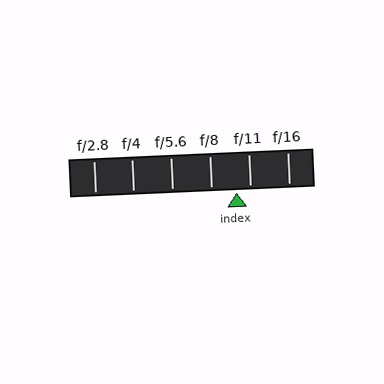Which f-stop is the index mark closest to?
The index mark is closest to f/11.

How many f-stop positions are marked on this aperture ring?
There are 6 f-stop positions marked.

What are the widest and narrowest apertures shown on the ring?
The widest aperture shown is f/2.8 and the narrowest is f/16.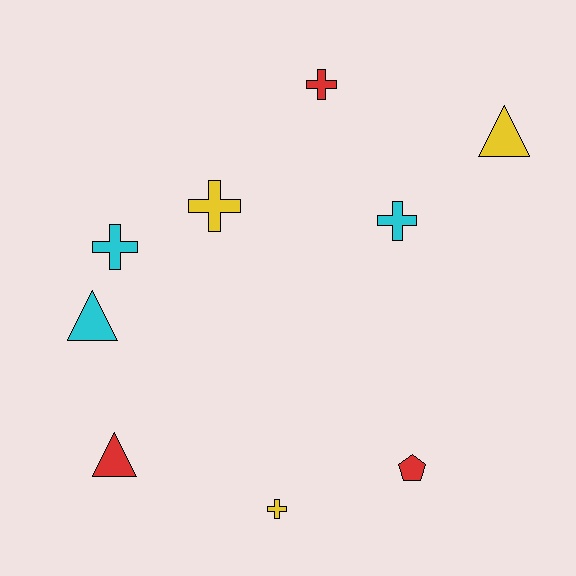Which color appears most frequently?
Red, with 3 objects.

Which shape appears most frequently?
Cross, with 5 objects.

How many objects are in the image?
There are 9 objects.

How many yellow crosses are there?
There are 2 yellow crosses.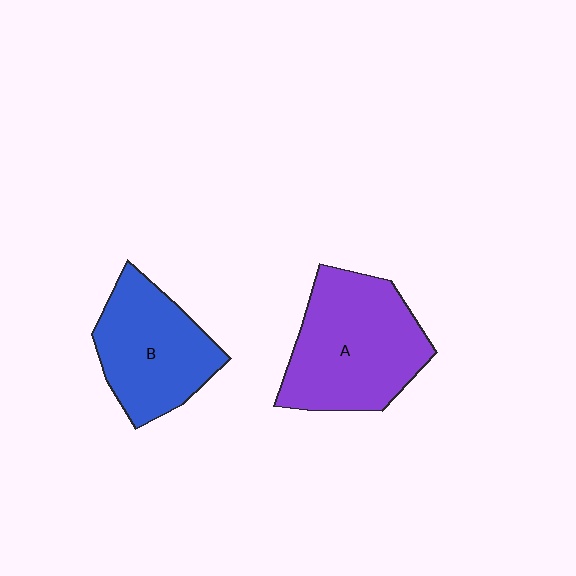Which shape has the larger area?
Shape A (purple).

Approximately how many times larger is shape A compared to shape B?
Approximately 1.3 times.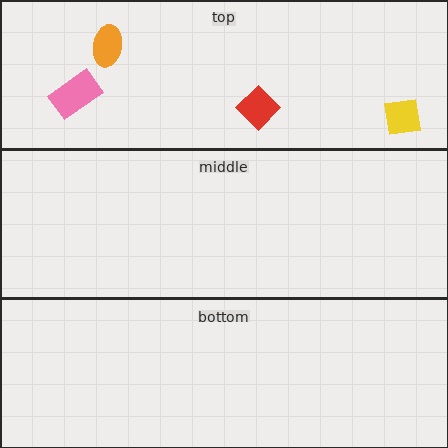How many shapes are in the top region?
4.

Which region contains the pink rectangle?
The top region.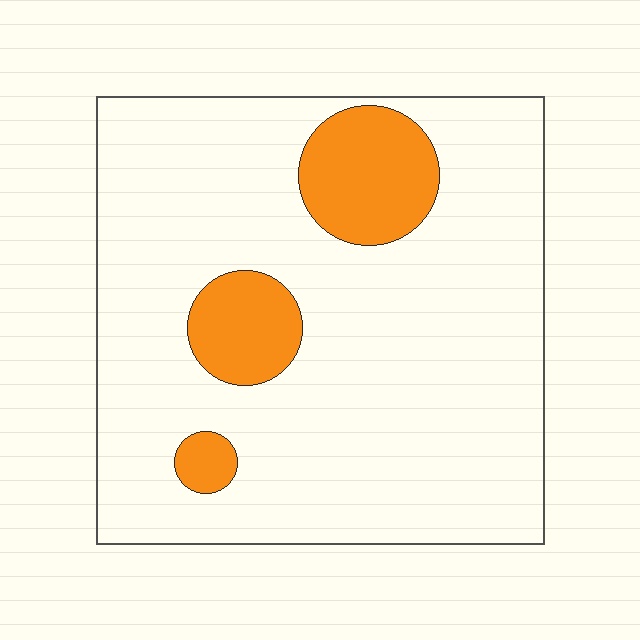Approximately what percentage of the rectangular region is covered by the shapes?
Approximately 15%.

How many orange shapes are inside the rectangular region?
3.